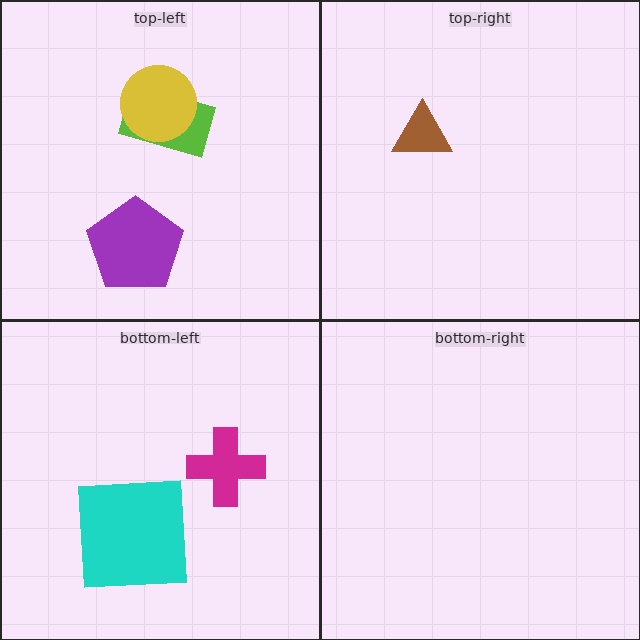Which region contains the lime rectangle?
The top-left region.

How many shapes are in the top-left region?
3.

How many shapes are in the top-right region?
1.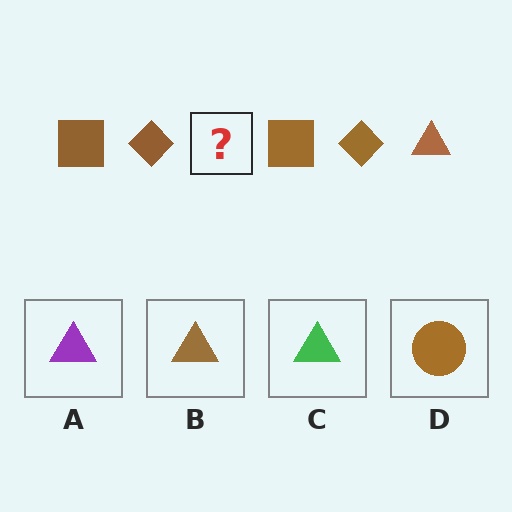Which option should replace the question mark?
Option B.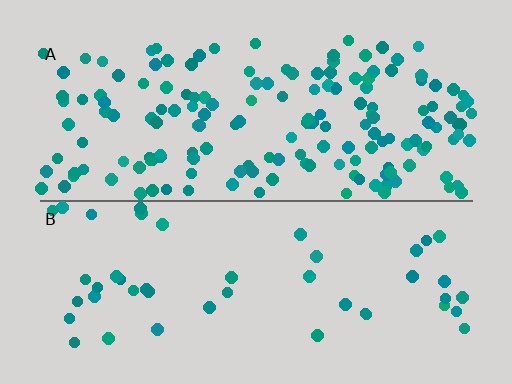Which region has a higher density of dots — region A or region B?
A (the top).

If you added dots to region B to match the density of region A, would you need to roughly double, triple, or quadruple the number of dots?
Approximately quadruple.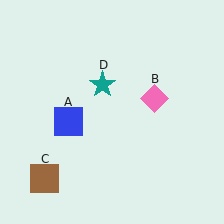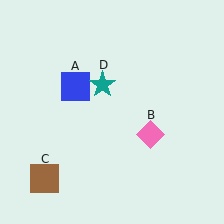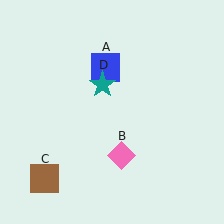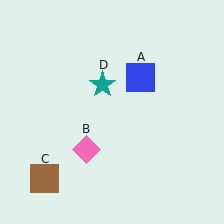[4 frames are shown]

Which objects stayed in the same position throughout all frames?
Brown square (object C) and teal star (object D) remained stationary.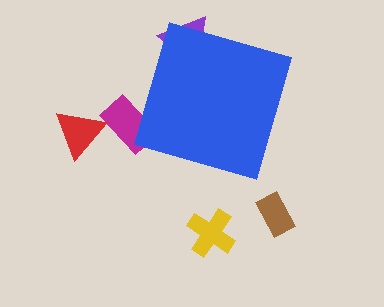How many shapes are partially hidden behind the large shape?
2 shapes are partially hidden.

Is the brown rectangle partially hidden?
No, the brown rectangle is fully visible.